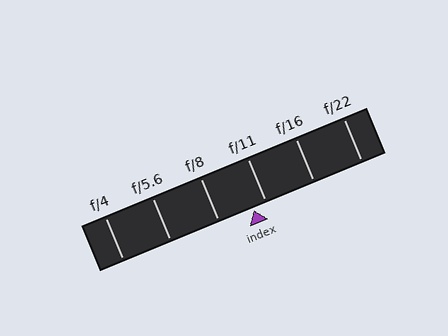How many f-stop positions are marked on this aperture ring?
There are 6 f-stop positions marked.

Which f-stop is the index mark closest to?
The index mark is closest to f/11.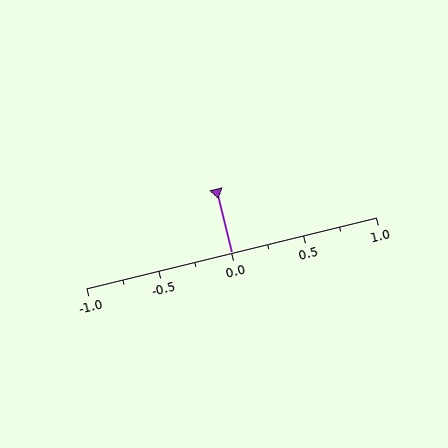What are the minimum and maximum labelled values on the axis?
The axis runs from -1.0 to 1.0.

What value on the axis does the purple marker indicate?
The marker indicates approximately 0.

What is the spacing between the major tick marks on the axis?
The major ticks are spaced 0.5 apart.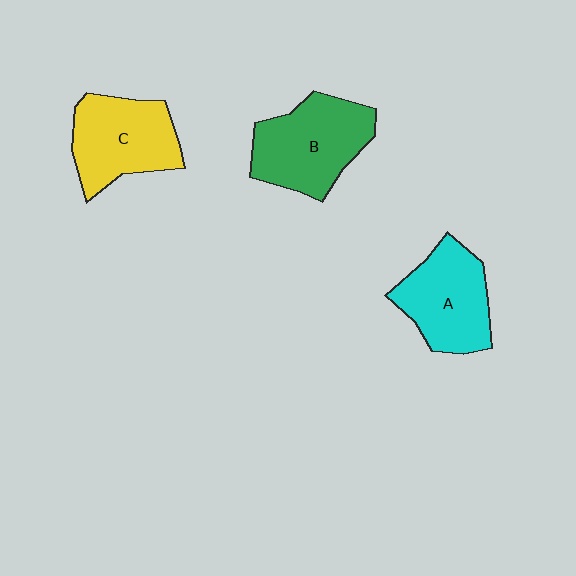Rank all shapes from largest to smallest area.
From largest to smallest: B (green), C (yellow), A (cyan).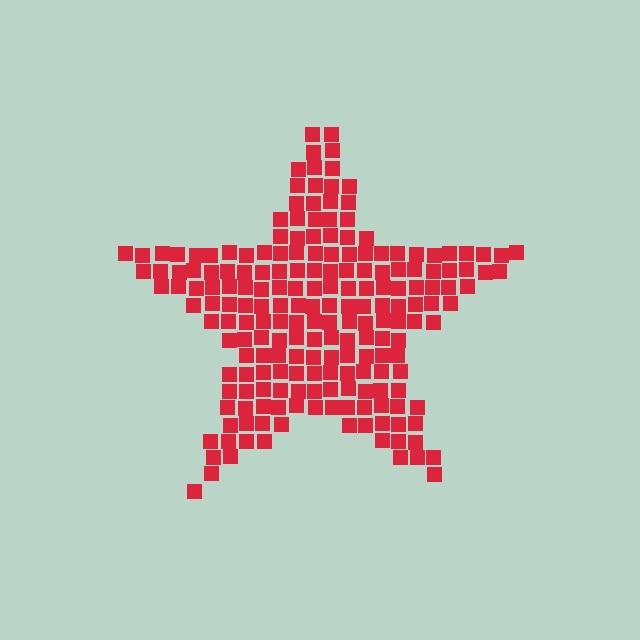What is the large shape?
The large shape is a star.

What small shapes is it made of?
It is made of small squares.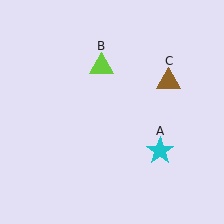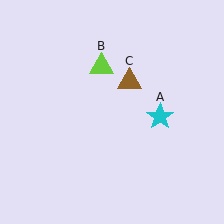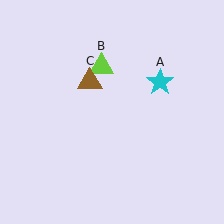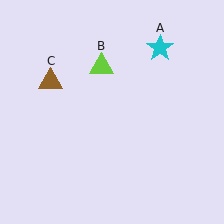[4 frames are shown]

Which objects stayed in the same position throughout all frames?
Lime triangle (object B) remained stationary.